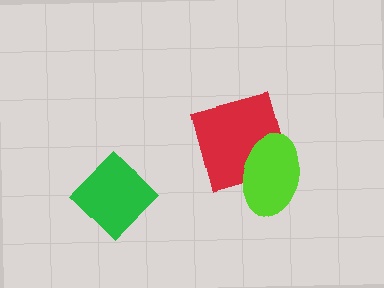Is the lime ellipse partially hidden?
No, no other shape covers it.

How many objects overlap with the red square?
1 object overlaps with the red square.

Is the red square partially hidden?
Yes, it is partially covered by another shape.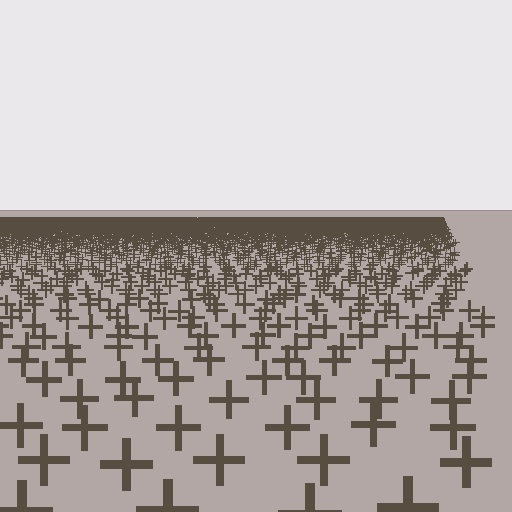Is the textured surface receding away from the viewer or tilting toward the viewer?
The surface is receding away from the viewer. Texture elements get smaller and denser toward the top.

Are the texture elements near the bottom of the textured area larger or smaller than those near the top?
Larger. Near the bottom, elements are closer to the viewer and appear at a bigger on-screen size.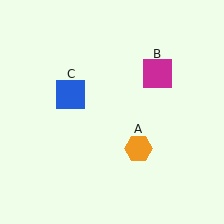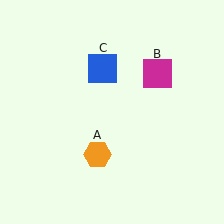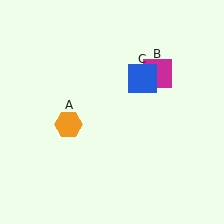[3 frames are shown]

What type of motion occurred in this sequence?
The orange hexagon (object A), blue square (object C) rotated clockwise around the center of the scene.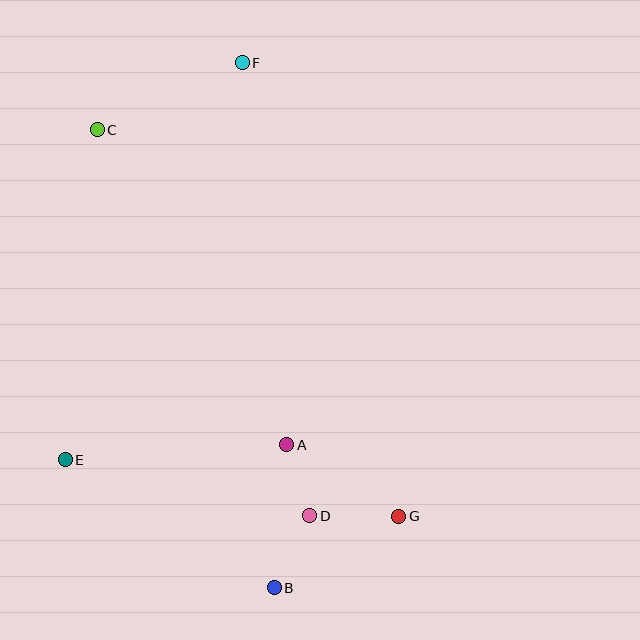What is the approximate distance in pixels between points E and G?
The distance between E and G is approximately 338 pixels.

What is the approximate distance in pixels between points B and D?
The distance between B and D is approximately 80 pixels.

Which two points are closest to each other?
Points A and D are closest to each other.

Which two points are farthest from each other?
Points B and F are farthest from each other.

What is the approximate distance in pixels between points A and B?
The distance between A and B is approximately 143 pixels.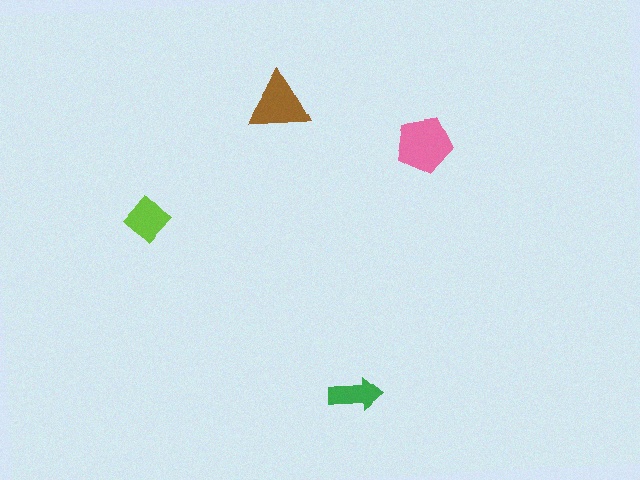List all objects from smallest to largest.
The green arrow, the lime diamond, the brown triangle, the pink pentagon.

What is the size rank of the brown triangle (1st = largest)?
2nd.